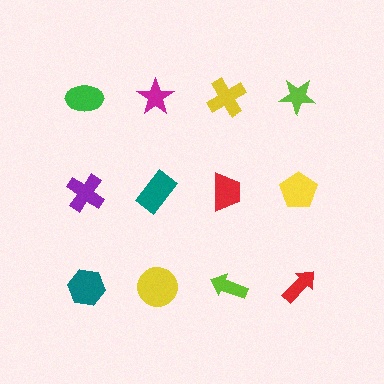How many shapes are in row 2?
4 shapes.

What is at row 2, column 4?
A yellow pentagon.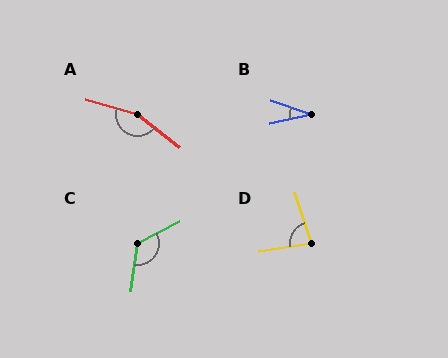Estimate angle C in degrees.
Approximately 125 degrees.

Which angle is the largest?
A, at approximately 159 degrees.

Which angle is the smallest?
B, at approximately 31 degrees.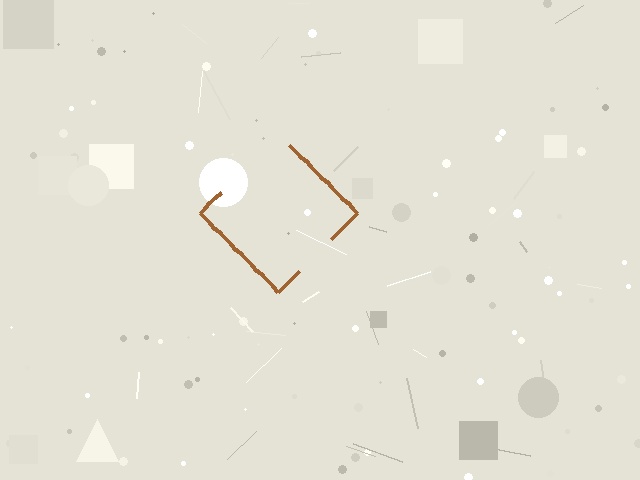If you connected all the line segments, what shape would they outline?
They would outline a diamond.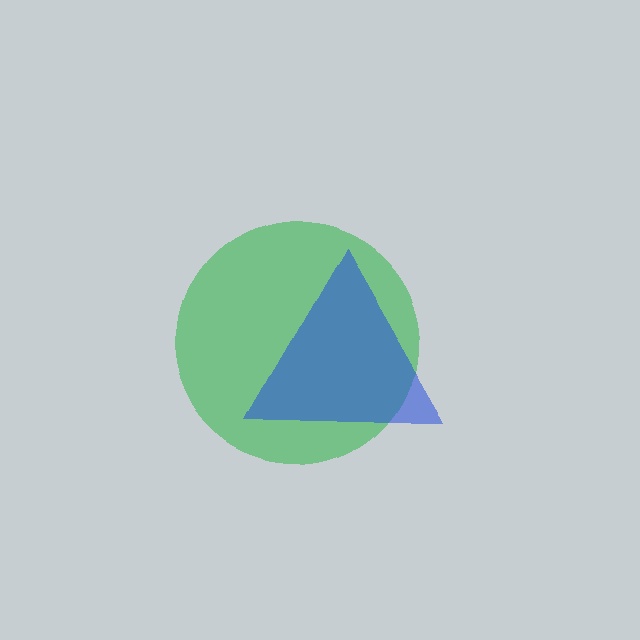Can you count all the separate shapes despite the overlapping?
Yes, there are 2 separate shapes.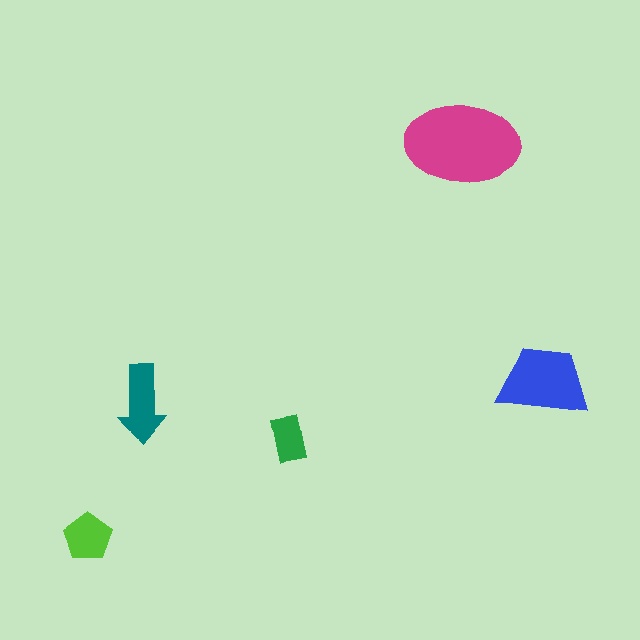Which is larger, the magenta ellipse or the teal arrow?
The magenta ellipse.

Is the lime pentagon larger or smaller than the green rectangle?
Larger.